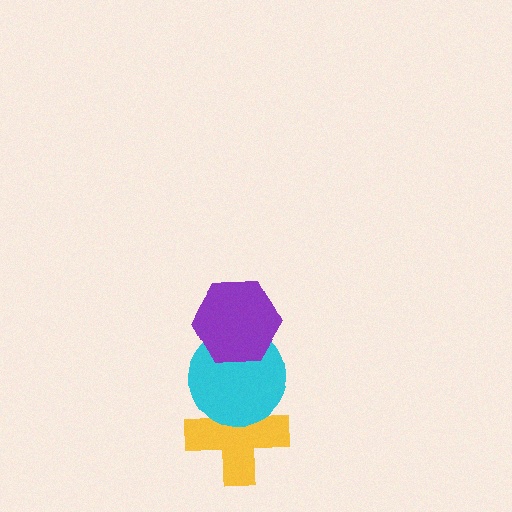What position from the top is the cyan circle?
The cyan circle is 2nd from the top.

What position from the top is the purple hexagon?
The purple hexagon is 1st from the top.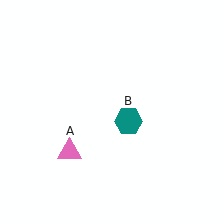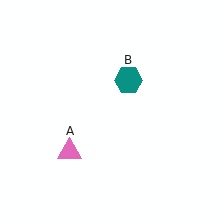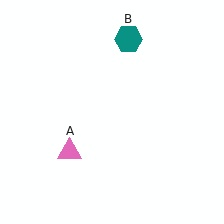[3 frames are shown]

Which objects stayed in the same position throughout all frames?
Pink triangle (object A) remained stationary.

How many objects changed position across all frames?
1 object changed position: teal hexagon (object B).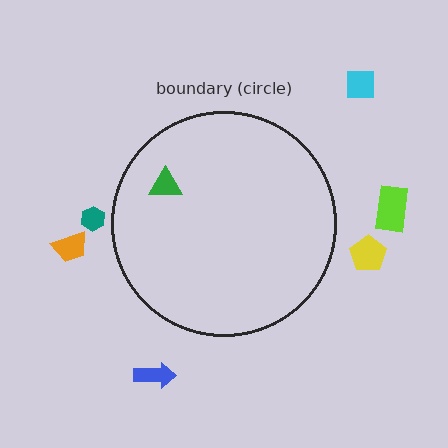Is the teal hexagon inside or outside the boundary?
Outside.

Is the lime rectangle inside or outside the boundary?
Outside.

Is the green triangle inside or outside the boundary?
Inside.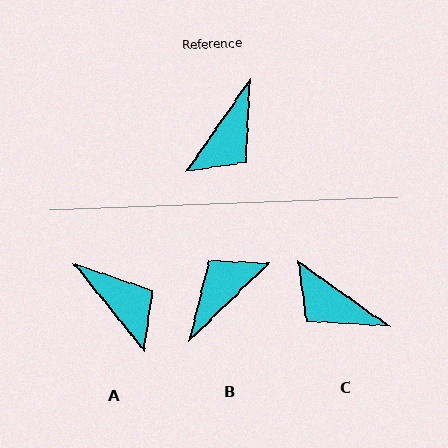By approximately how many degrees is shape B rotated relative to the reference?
Approximately 169 degrees counter-clockwise.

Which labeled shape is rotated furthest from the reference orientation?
B, about 169 degrees away.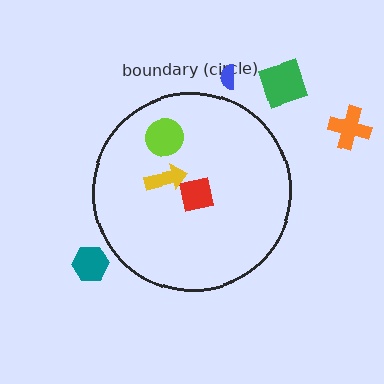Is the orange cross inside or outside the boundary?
Outside.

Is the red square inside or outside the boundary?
Inside.